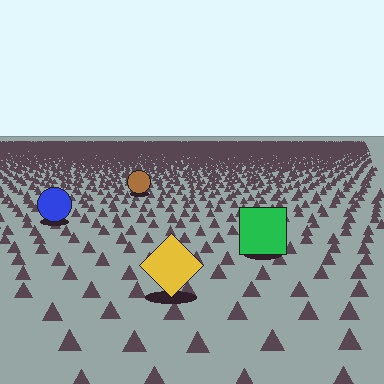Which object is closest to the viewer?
The yellow diamond is closest. The texture marks near it are larger and more spread out.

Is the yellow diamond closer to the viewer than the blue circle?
Yes. The yellow diamond is closer — you can tell from the texture gradient: the ground texture is coarser near it.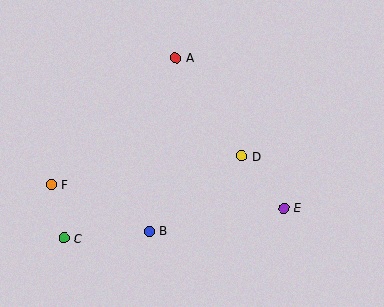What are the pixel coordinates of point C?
Point C is at (64, 238).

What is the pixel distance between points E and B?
The distance between E and B is 137 pixels.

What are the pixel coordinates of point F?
Point F is at (51, 185).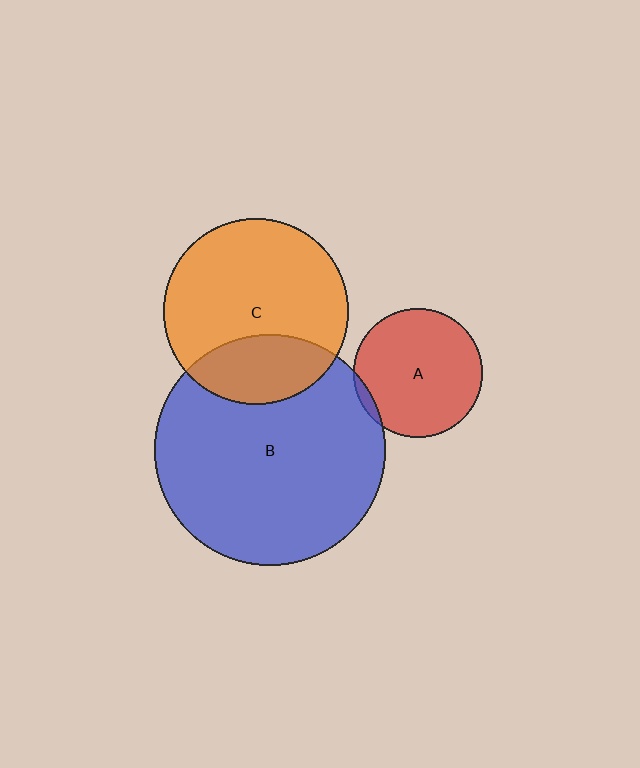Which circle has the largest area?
Circle B (blue).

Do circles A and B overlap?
Yes.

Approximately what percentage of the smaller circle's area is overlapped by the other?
Approximately 5%.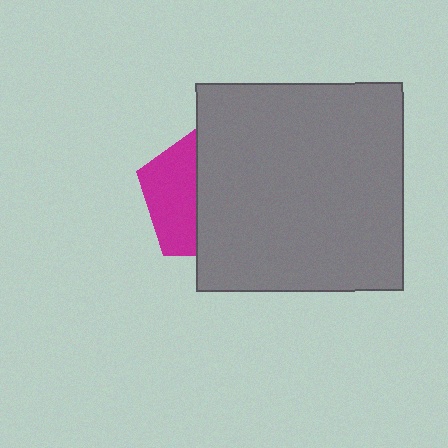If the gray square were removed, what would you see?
You would see the complete magenta pentagon.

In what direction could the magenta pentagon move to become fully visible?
The magenta pentagon could move left. That would shift it out from behind the gray square entirely.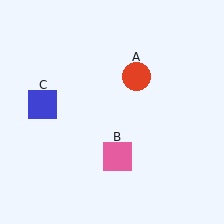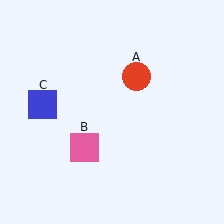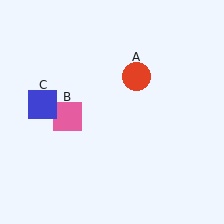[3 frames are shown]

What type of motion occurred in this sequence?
The pink square (object B) rotated clockwise around the center of the scene.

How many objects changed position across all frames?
1 object changed position: pink square (object B).